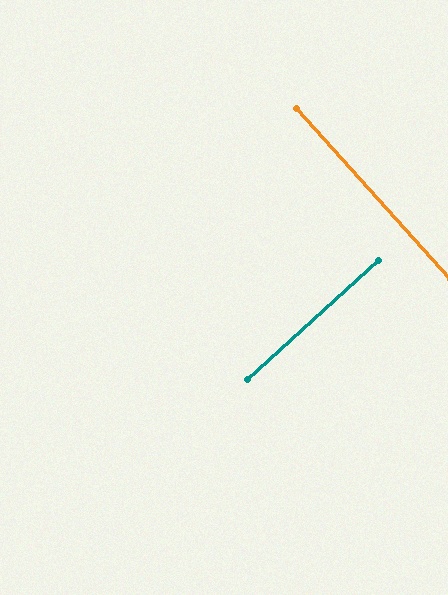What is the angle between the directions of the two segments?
Approximately 90 degrees.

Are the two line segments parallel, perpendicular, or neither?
Perpendicular — they meet at approximately 90°.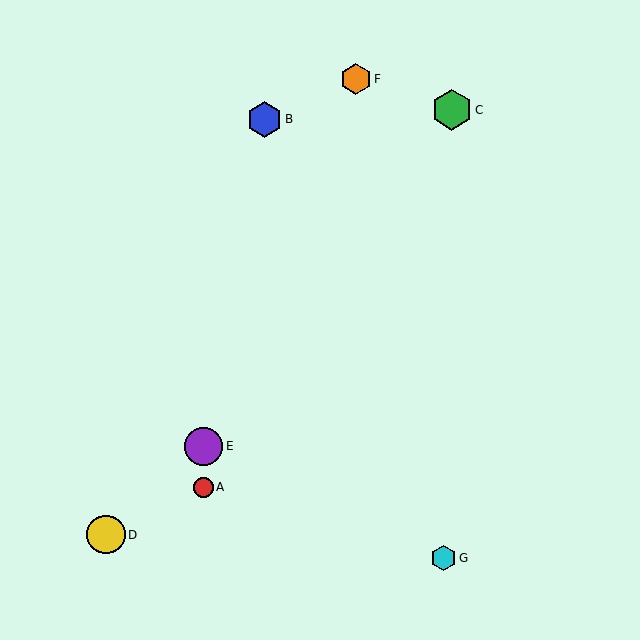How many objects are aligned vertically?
2 objects (A, E) are aligned vertically.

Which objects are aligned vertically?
Objects A, E are aligned vertically.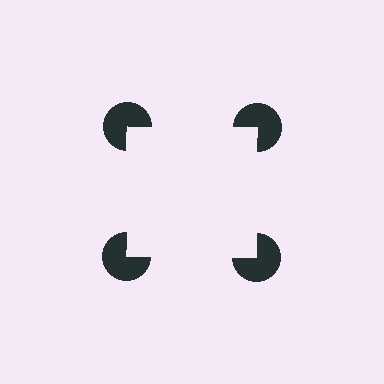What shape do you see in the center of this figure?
An illusory square — its edges are inferred from the aligned wedge cuts in the pac-man discs, not physically drawn.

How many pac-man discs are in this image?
There are 4 — one at each vertex of the illusory square.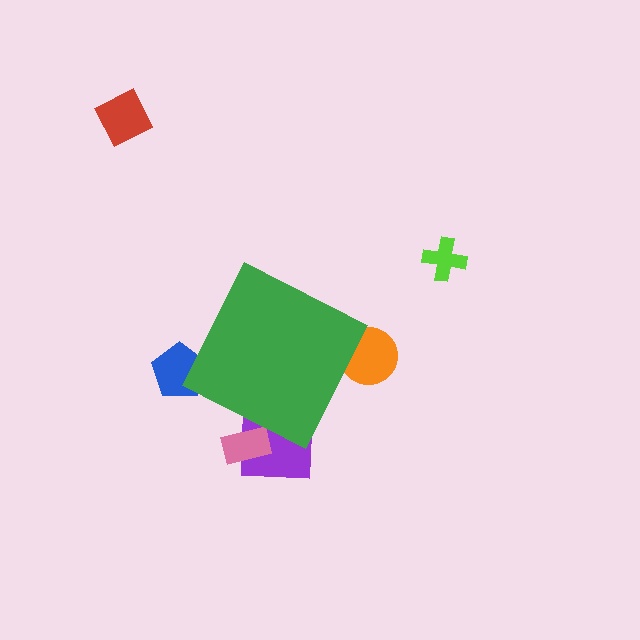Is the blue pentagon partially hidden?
Yes, the blue pentagon is partially hidden behind the green diamond.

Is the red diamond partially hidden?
No, the red diamond is fully visible.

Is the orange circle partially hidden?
Yes, the orange circle is partially hidden behind the green diamond.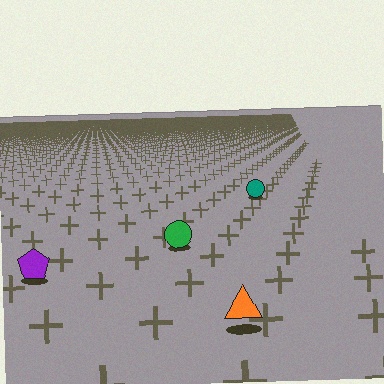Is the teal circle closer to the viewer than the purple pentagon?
No. The purple pentagon is closer — you can tell from the texture gradient: the ground texture is coarser near it.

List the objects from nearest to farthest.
From nearest to farthest: the orange triangle, the purple pentagon, the green circle, the teal circle.